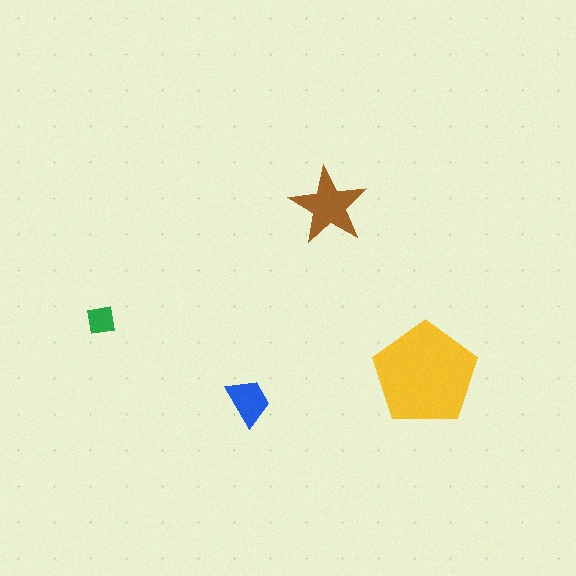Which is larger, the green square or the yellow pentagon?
The yellow pentagon.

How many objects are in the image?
There are 4 objects in the image.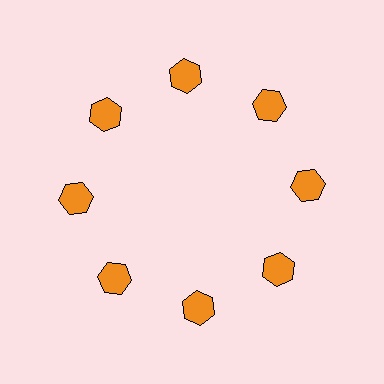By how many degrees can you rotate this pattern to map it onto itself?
The pattern maps onto itself every 45 degrees of rotation.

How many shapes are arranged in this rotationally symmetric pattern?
There are 8 shapes, arranged in 8 groups of 1.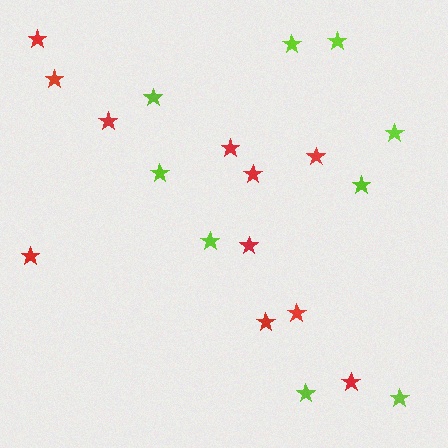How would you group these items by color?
There are 2 groups: one group of red stars (11) and one group of lime stars (9).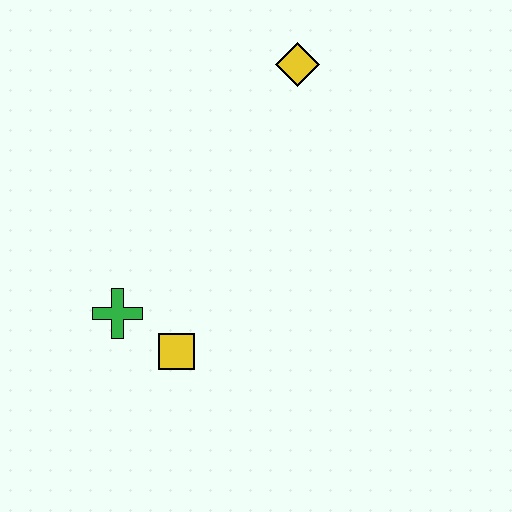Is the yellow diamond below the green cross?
No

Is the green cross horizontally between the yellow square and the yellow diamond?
No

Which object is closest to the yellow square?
The green cross is closest to the yellow square.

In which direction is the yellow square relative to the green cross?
The yellow square is to the right of the green cross.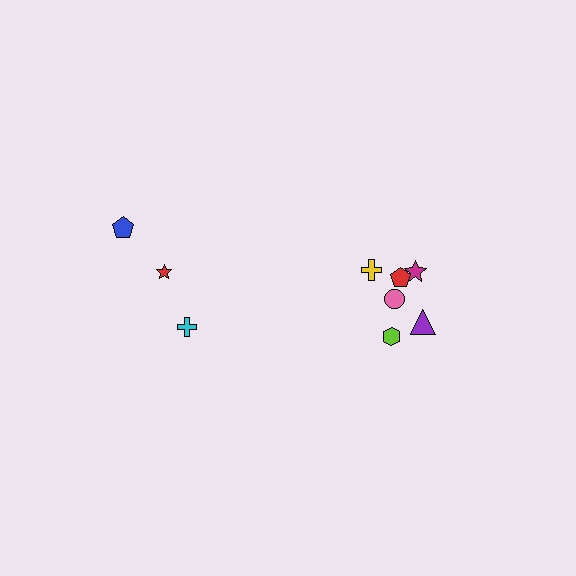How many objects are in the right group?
There are 6 objects.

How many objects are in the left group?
There are 3 objects.